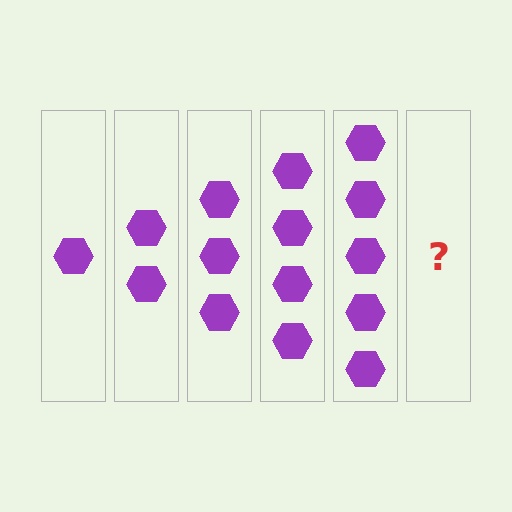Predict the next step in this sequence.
The next step is 6 hexagons.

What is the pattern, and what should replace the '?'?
The pattern is that each step adds one more hexagon. The '?' should be 6 hexagons.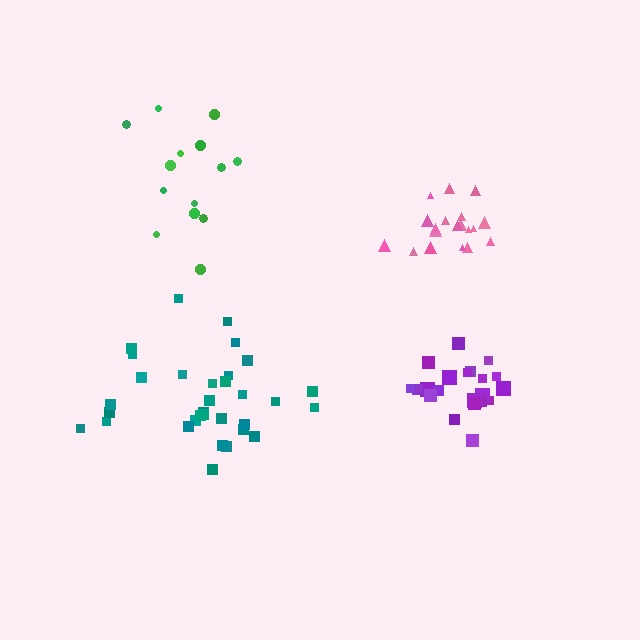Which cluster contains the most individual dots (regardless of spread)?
Teal (32).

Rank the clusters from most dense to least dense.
pink, purple, teal, green.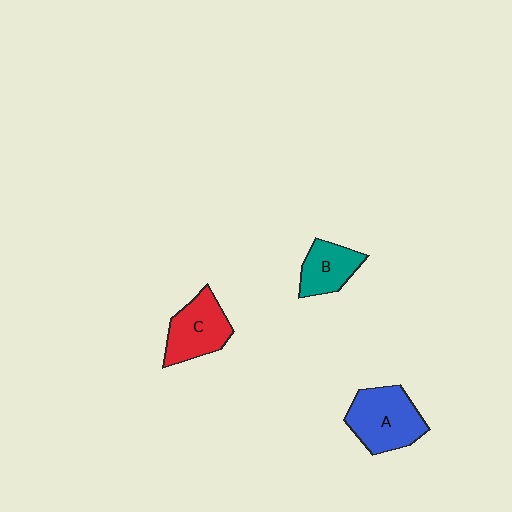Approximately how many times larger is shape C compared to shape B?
Approximately 1.3 times.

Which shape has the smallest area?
Shape B (teal).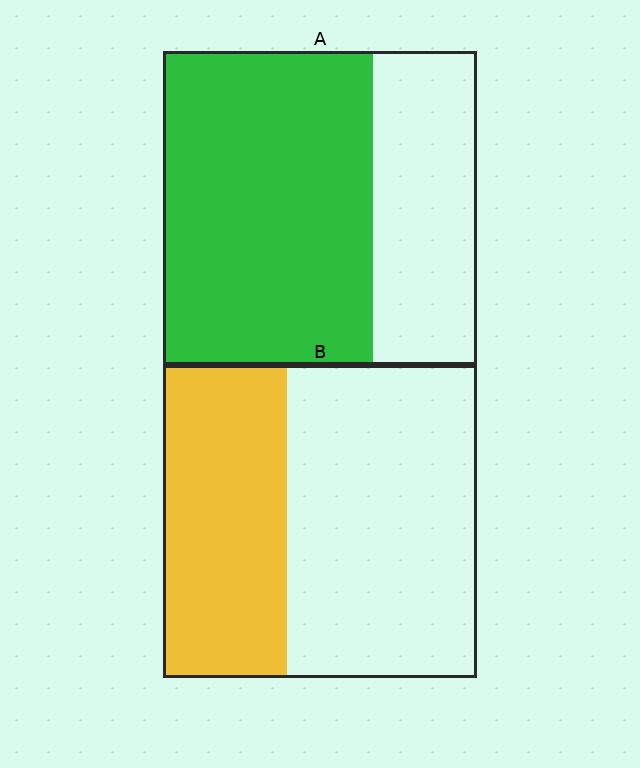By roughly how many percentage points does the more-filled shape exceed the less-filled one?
By roughly 25 percentage points (A over B).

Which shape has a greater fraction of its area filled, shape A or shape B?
Shape A.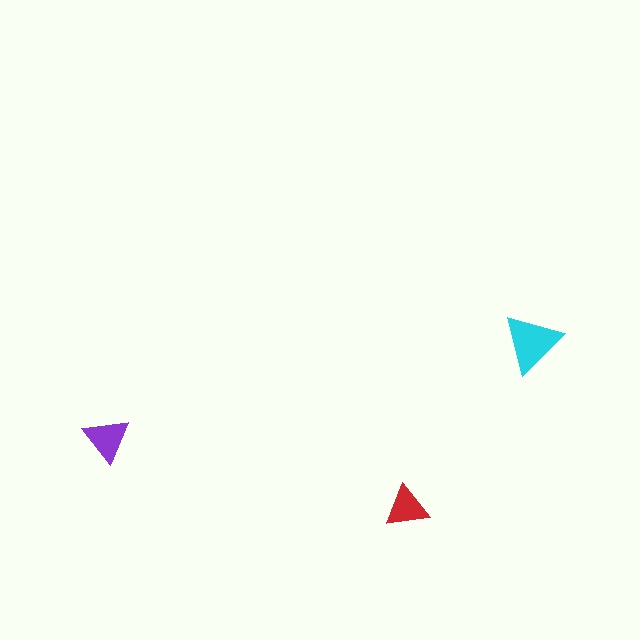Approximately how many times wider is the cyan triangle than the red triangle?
About 1.5 times wider.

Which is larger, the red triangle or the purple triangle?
The purple one.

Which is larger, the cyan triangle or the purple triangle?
The cyan one.